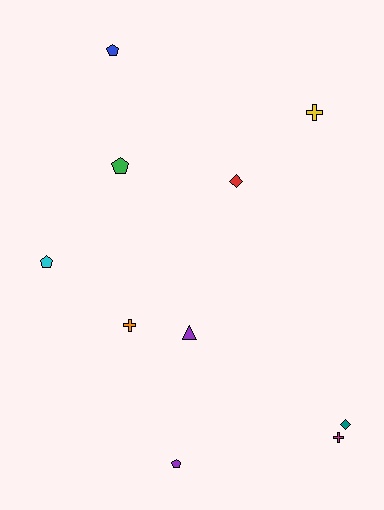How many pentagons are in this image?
There are 4 pentagons.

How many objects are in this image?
There are 10 objects.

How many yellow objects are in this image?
There is 1 yellow object.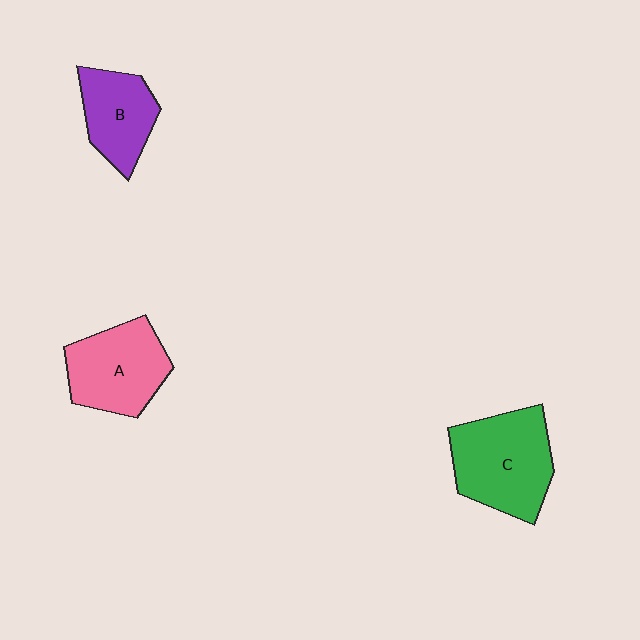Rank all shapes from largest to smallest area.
From largest to smallest: C (green), A (pink), B (purple).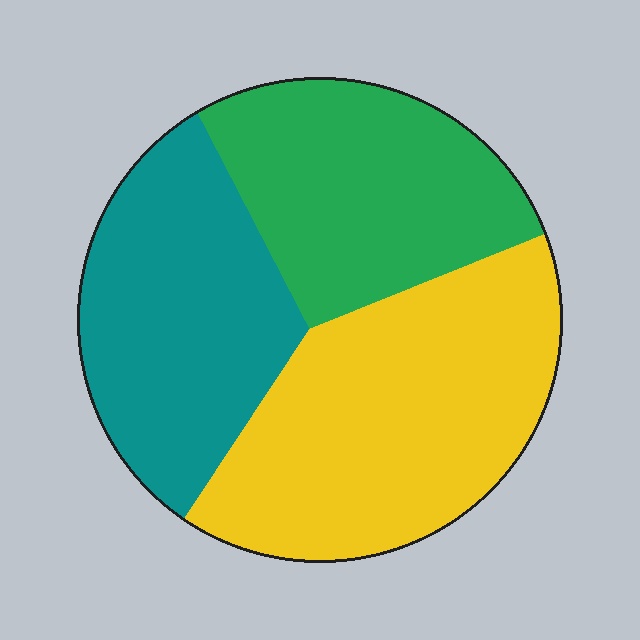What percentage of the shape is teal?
Teal takes up about one third (1/3) of the shape.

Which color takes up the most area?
Yellow, at roughly 40%.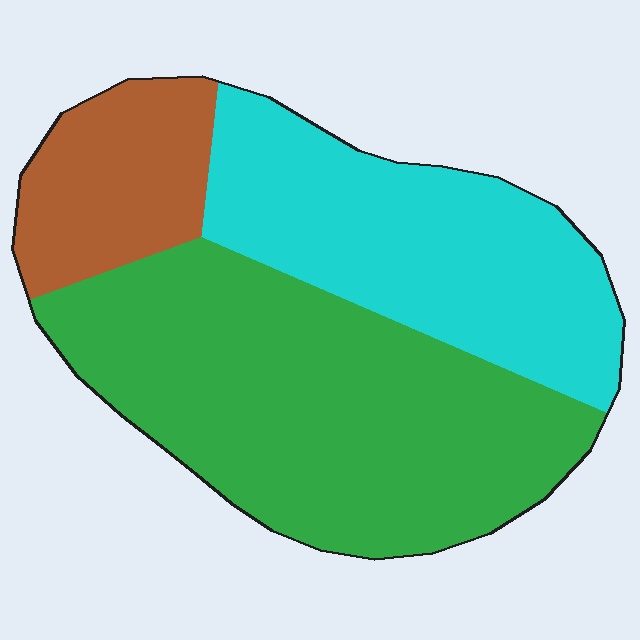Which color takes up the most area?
Green, at roughly 50%.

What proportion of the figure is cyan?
Cyan covers roughly 35% of the figure.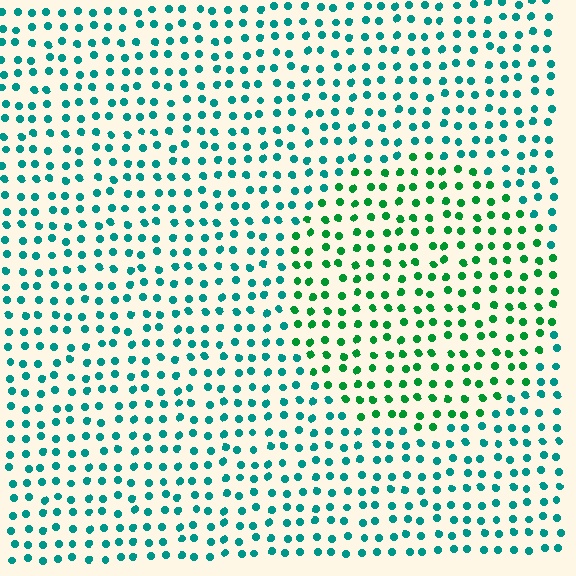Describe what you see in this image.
The image is filled with small teal elements in a uniform arrangement. A circle-shaped region is visible where the elements are tinted to a slightly different hue, forming a subtle color boundary.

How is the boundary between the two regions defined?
The boundary is defined purely by a slight shift in hue (about 37 degrees). Spacing, size, and orientation are identical on both sides.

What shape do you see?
I see a circle.